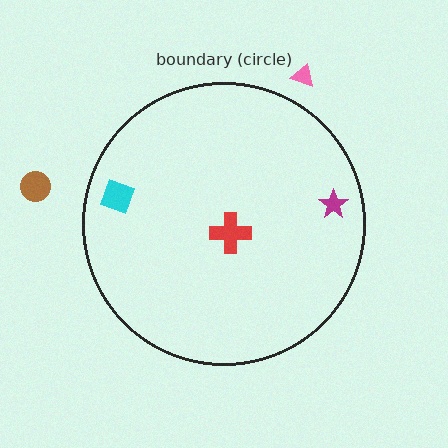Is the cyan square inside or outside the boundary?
Inside.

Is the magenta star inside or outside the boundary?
Inside.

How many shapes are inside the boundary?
3 inside, 2 outside.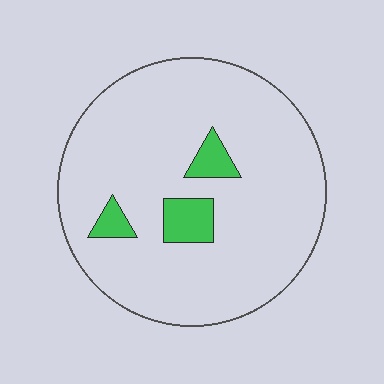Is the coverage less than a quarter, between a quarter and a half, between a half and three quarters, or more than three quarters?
Less than a quarter.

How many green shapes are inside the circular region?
3.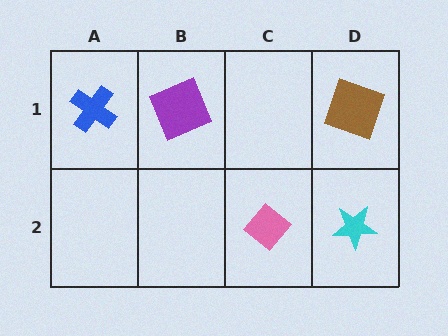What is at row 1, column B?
A purple square.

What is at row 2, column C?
A pink diamond.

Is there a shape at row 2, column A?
No, that cell is empty.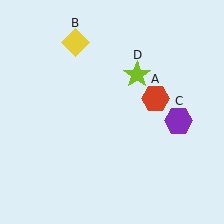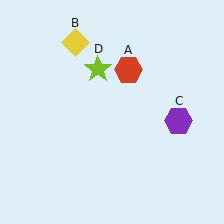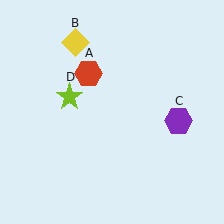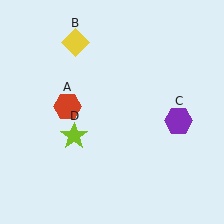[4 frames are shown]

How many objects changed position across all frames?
2 objects changed position: red hexagon (object A), lime star (object D).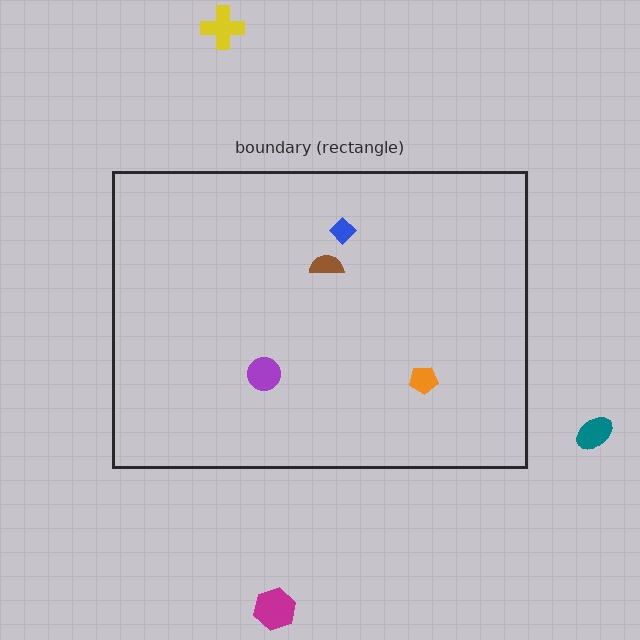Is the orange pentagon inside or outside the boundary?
Inside.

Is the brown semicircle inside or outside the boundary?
Inside.